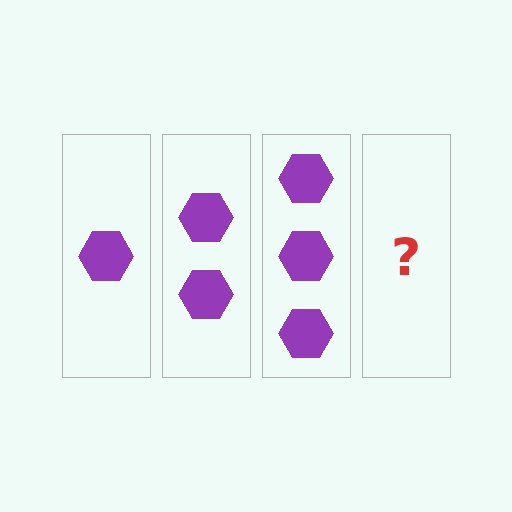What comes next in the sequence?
The next element should be 4 hexagons.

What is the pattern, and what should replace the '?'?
The pattern is that each step adds one more hexagon. The '?' should be 4 hexagons.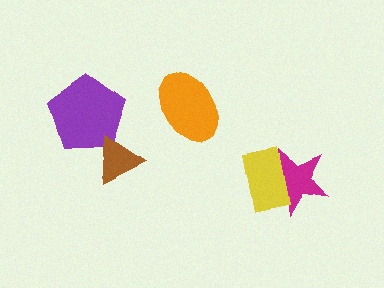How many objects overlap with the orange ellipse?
0 objects overlap with the orange ellipse.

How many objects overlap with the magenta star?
1 object overlaps with the magenta star.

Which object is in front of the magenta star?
The yellow rectangle is in front of the magenta star.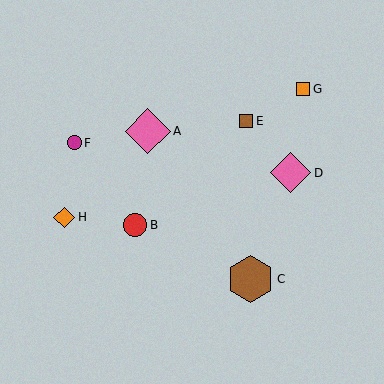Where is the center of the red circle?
The center of the red circle is at (135, 225).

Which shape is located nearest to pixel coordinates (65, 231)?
The orange diamond (labeled H) at (64, 217) is nearest to that location.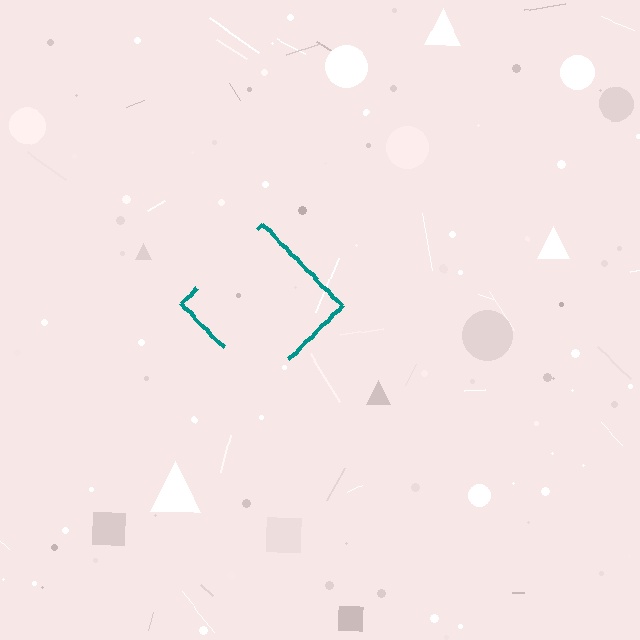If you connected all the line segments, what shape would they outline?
They would outline a diamond.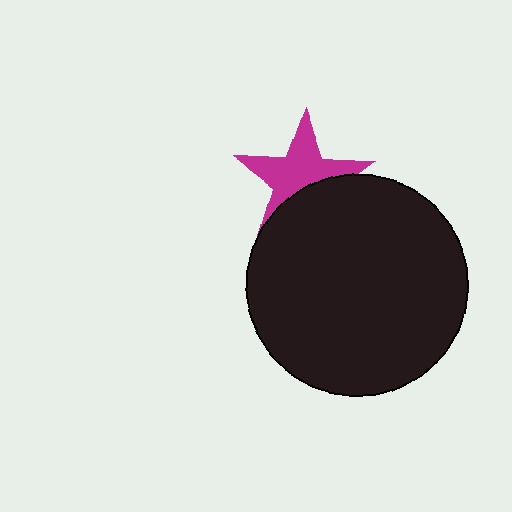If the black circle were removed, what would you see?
You would see the complete magenta star.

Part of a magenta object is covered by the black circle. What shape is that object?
It is a star.